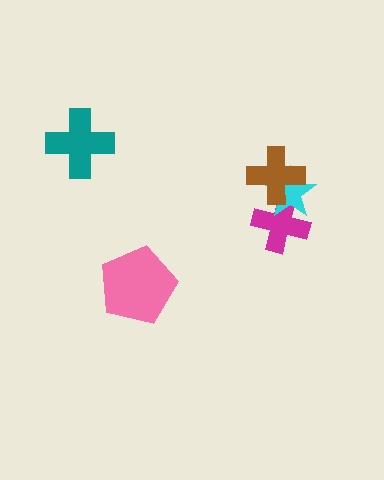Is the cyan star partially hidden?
Yes, it is partially covered by another shape.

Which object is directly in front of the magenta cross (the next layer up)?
The cyan star is directly in front of the magenta cross.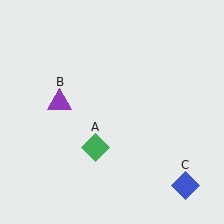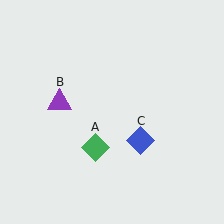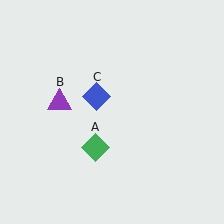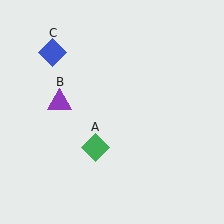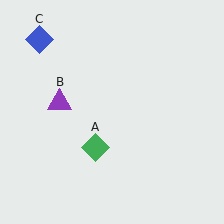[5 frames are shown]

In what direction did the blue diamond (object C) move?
The blue diamond (object C) moved up and to the left.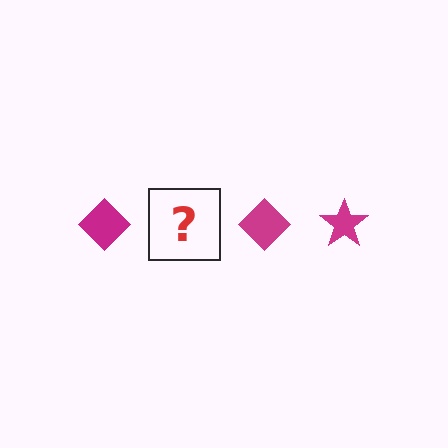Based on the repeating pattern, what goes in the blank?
The blank should be a magenta star.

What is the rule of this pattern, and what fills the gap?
The rule is that the pattern cycles through diamond, star shapes in magenta. The gap should be filled with a magenta star.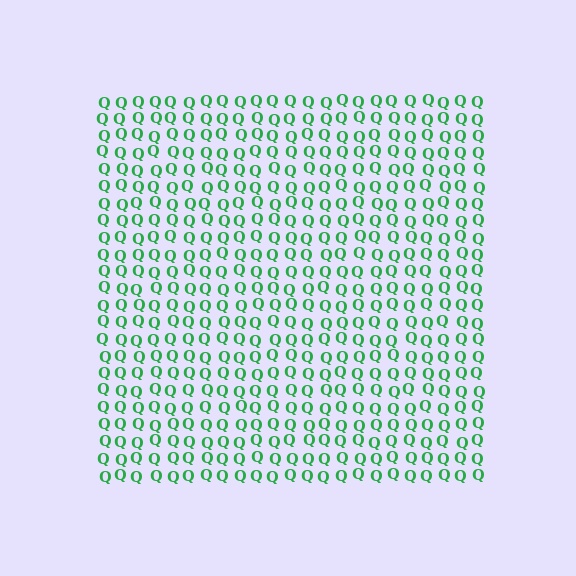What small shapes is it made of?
It is made of small letter Q's.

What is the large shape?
The large shape is a square.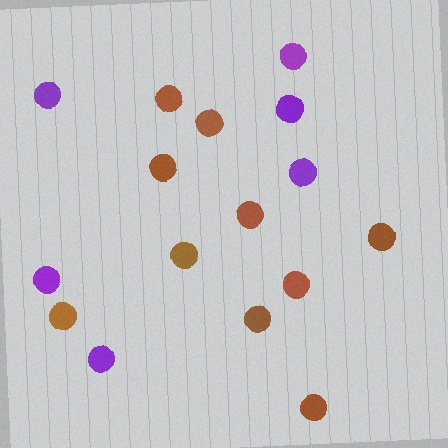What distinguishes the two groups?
There are 2 groups: one group of brown circles (10) and one group of purple circles (6).